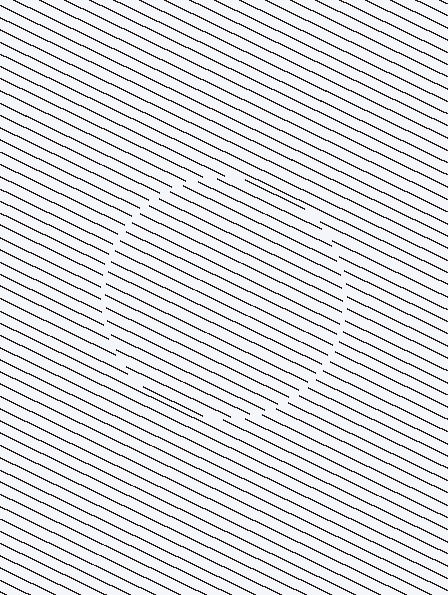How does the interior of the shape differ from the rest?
The interior of the shape contains the same grating, shifted by half a period — the contour is defined by the phase discontinuity where line-ends from the inner and outer gratings abut.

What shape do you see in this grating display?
An illusory circle. The interior of the shape contains the same grating, shifted by half a period — the contour is defined by the phase discontinuity where line-ends from the inner and outer gratings abut.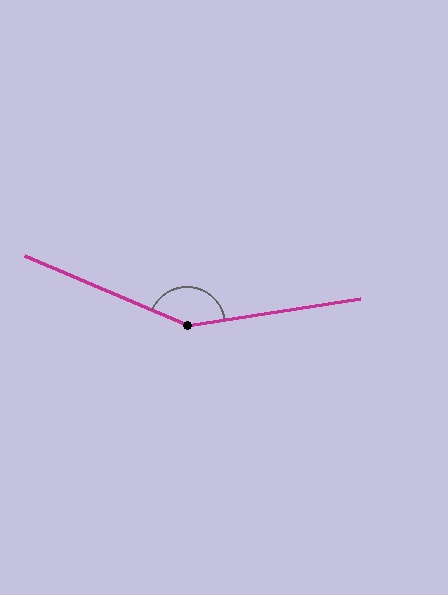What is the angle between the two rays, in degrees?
Approximately 148 degrees.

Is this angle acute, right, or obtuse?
It is obtuse.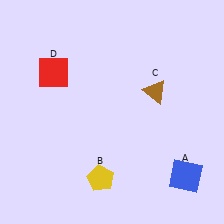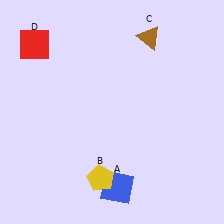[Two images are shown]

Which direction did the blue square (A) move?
The blue square (A) moved left.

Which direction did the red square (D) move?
The red square (D) moved up.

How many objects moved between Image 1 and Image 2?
3 objects moved between the two images.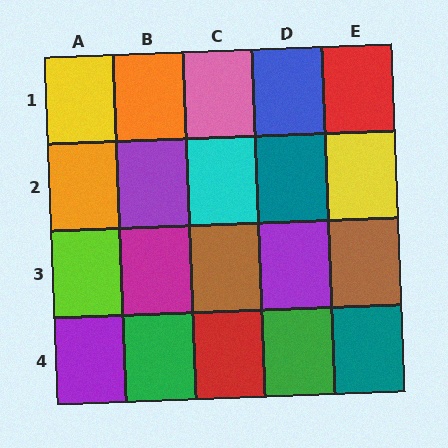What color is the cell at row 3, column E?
Brown.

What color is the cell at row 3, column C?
Brown.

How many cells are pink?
1 cell is pink.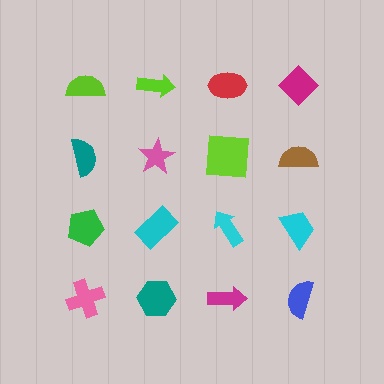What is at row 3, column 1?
A green pentagon.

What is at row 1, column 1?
A lime semicircle.